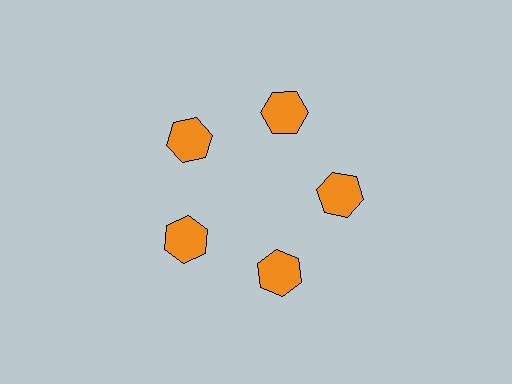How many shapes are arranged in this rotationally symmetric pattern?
There are 5 shapes, arranged in 5 groups of 1.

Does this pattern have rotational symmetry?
Yes, this pattern has 5-fold rotational symmetry. It looks the same after rotating 72 degrees around the center.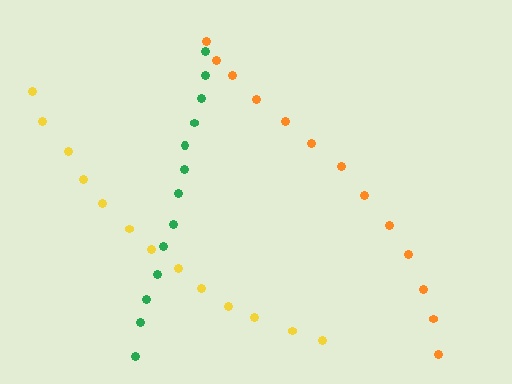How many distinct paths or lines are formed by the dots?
There are 3 distinct paths.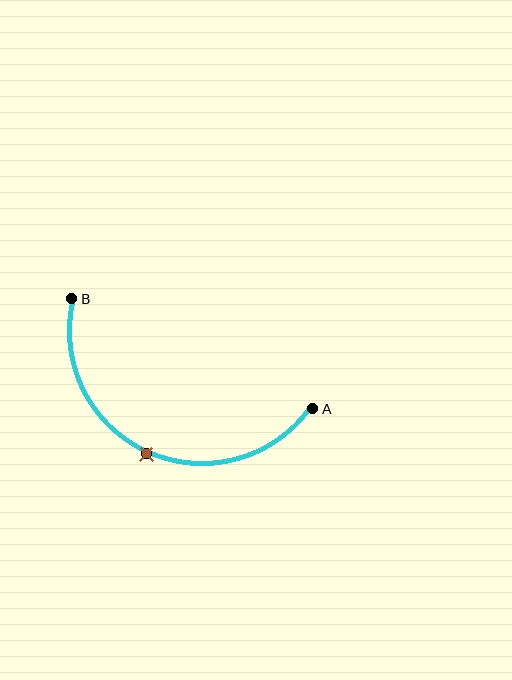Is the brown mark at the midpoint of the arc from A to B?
Yes. The brown mark lies on the arc at equal arc-length from both A and B — it is the arc midpoint.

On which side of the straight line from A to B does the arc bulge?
The arc bulges below the straight line connecting A and B.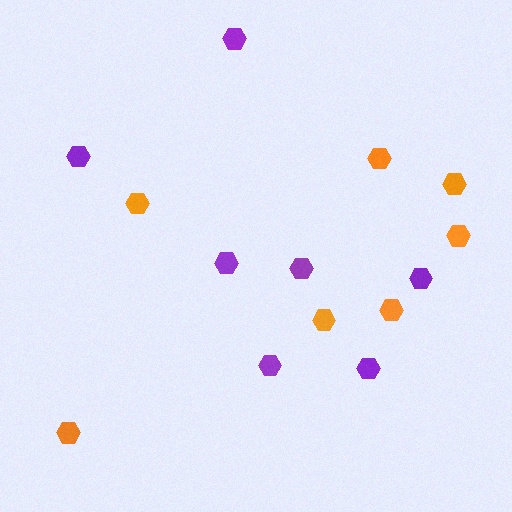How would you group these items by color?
There are 2 groups: one group of purple hexagons (7) and one group of orange hexagons (7).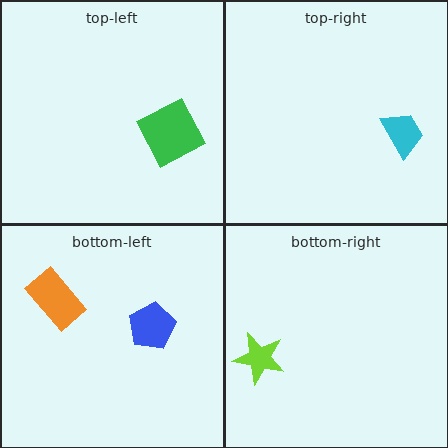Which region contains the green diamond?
The top-left region.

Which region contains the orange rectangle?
The bottom-left region.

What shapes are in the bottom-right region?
The lime star.